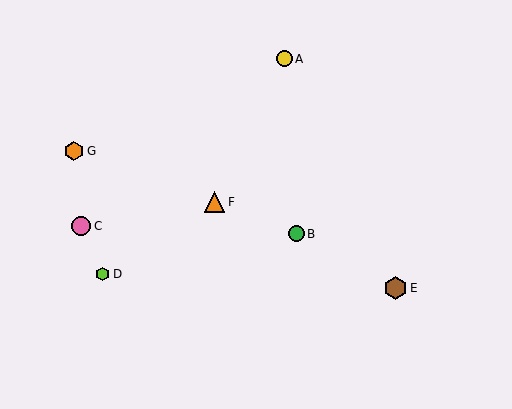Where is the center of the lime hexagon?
The center of the lime hexagon is at (103, 274).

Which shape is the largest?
The brown hexagon (labeled E) is the largest.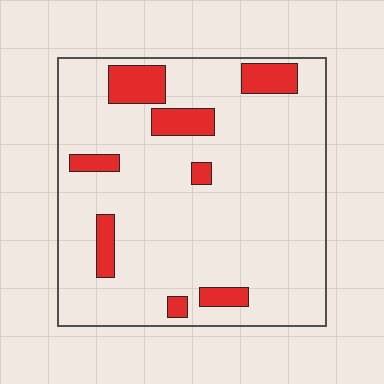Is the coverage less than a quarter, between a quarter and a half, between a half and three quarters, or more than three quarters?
Less than a quarter.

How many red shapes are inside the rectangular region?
8.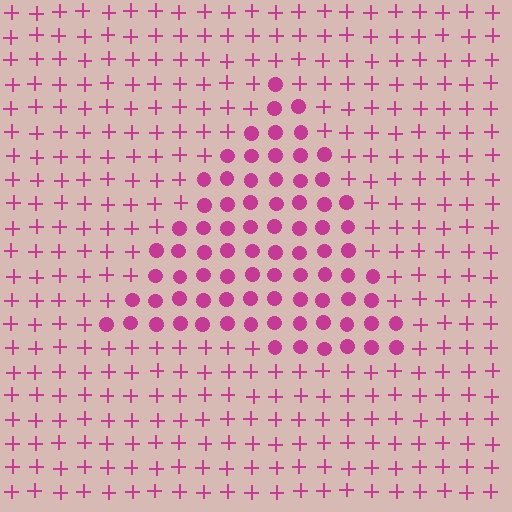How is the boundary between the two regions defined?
The boundary is defined by a change in element shape: circles inside vs. plus signs outside. All elements share the same color and spacing.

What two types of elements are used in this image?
The image uses circles inside the triangle region and plus signs outside it.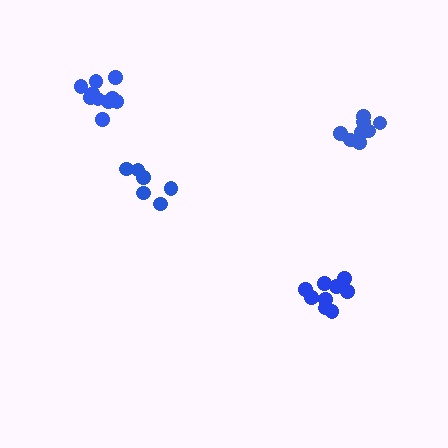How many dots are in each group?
Group 1: 6 dots, Group 2: 10 dots, Group 3: 8 dots, Group 4: 10 dots (34 total).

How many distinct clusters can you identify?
There are 4 distinct clusters.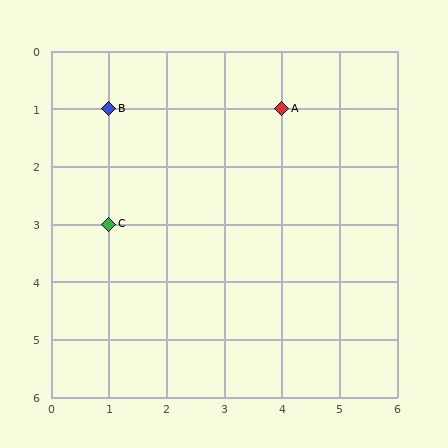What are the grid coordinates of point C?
Point C is at grid coordinates (1, 3).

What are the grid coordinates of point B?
Point B is at grid coordinates (1, 1).